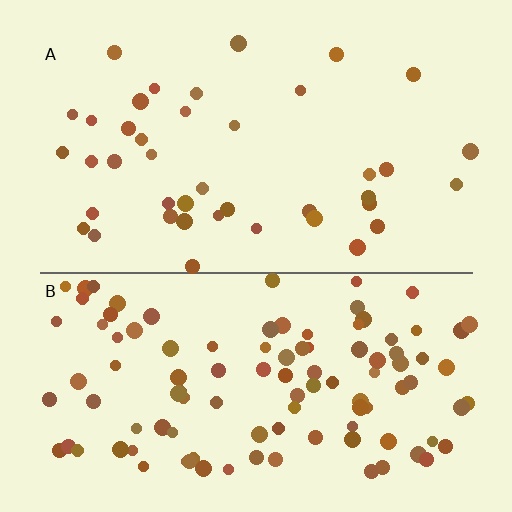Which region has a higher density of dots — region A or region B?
B (the bottom).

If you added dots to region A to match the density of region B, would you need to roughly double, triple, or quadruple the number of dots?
Approximately triple.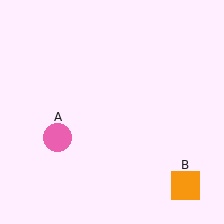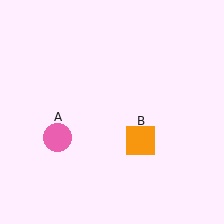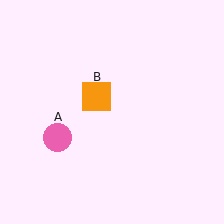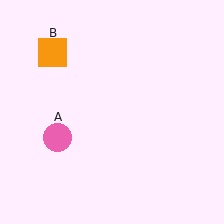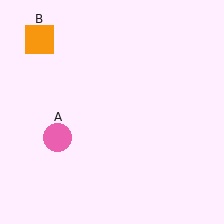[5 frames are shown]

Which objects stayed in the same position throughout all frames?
Pink circle (object A) remained stationary.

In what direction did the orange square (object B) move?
The orange square (object B) moved up and to the left.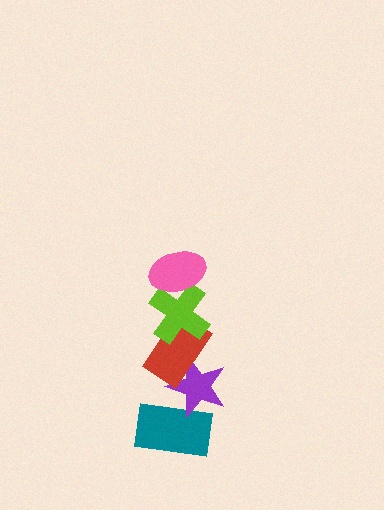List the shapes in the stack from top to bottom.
From top to bottom: the pink ellipse, the lime cross, the red rectangle, the purple star, the teal rectangle.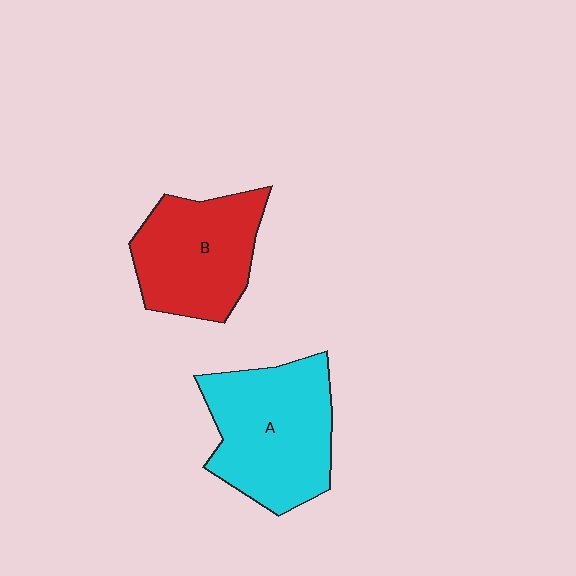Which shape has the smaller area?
Shape B (red).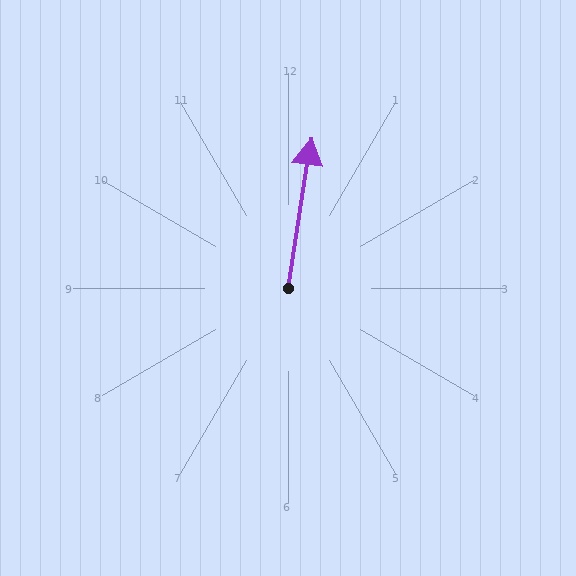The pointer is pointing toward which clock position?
Roughly 12 o'clock.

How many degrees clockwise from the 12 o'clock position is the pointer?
Approximately 9 degrees.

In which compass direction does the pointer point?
North.